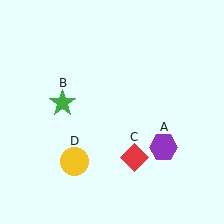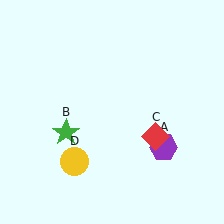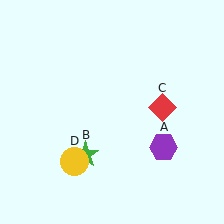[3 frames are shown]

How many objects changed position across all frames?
2 objects changed position: green star (object B), red diamond (object C).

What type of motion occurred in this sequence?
The green star (object B), red diamond (object C) rotated counterclockwise around the center of the scene.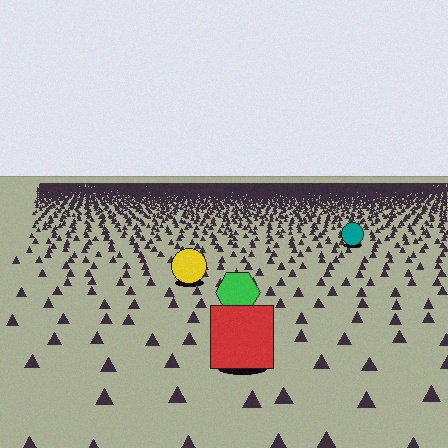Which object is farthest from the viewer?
The teal circle is farthest from the viewer. It appears smaller and the ground texture around it is denser.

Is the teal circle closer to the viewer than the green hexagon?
No. The green hexagon is closer — you can tell from the texture gradient: the ground texture is coarser near it.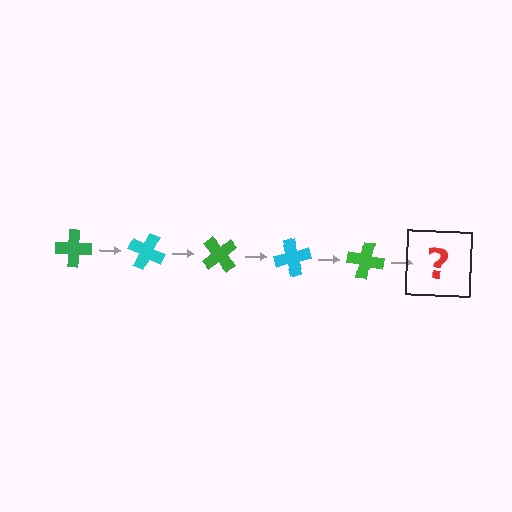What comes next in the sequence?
The next element should be a cyan cross, rotated 125 degrees from the start.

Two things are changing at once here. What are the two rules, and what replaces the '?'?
The two rules are that it rotates 25 degrees each step and the color cycles through green and cyan. The '?' should be a cyan cross, rotated 125 degrees from the start.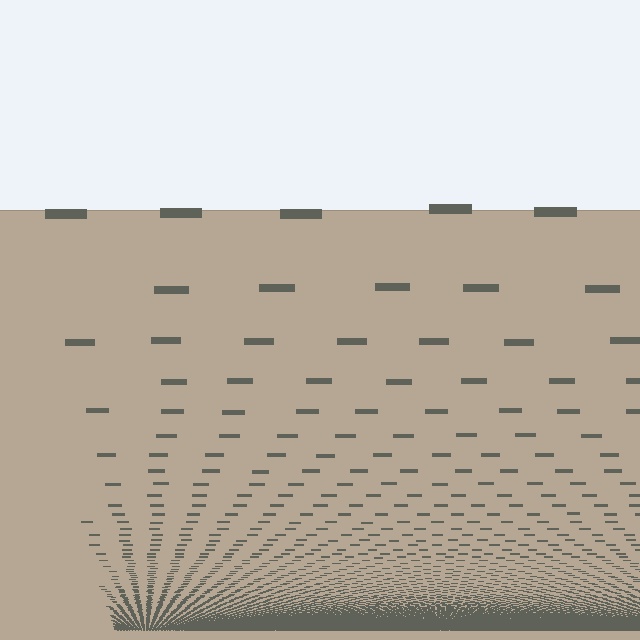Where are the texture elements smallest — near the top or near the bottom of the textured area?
Near the bottom.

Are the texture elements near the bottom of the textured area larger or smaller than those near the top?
Smaller. The gradient is inverted — elements near the bottom are smaller and denser.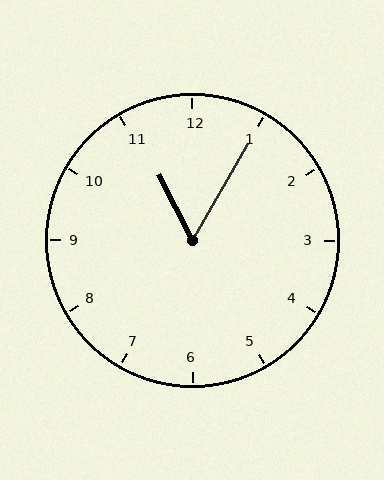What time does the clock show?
11:05.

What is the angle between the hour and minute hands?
Approximately 58 degrees.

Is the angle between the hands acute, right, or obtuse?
It is acute.